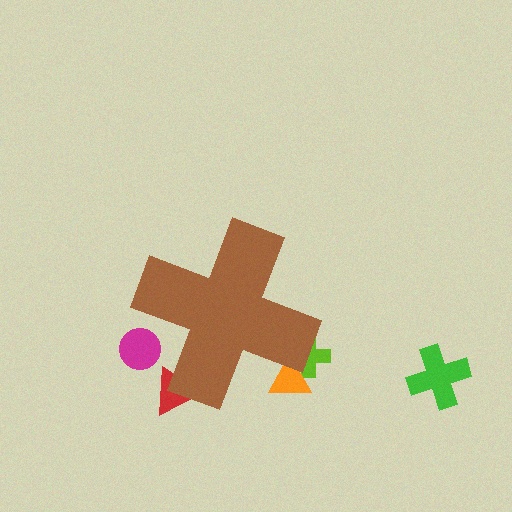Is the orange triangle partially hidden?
Yes, the orange triangle is partially hidden behind the brown cross.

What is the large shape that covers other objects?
A brown cross.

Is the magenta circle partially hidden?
Yes, the magenta circle is partially hidden behind the brown cross.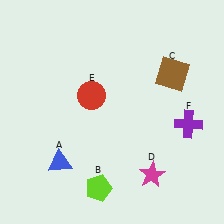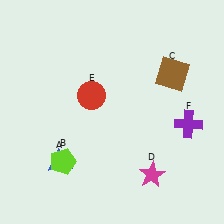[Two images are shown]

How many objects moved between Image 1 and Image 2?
1 object moved between the two images.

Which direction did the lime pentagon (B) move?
The lime pentagon (B) moved left.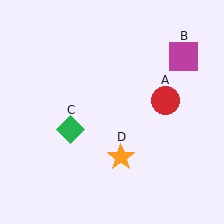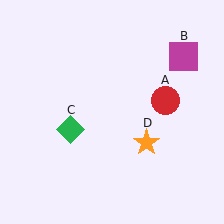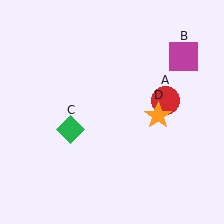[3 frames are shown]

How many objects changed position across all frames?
1 object changed position: orange star (object D).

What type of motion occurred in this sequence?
The orange star (object D) rotated counterclockwise around the center of the scene.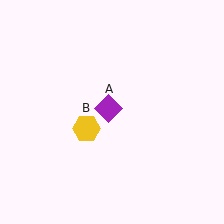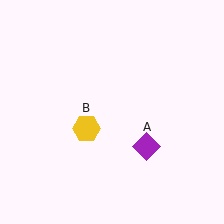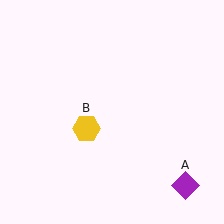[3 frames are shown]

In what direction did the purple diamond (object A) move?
The purple diamond (object A) moved down and to the right.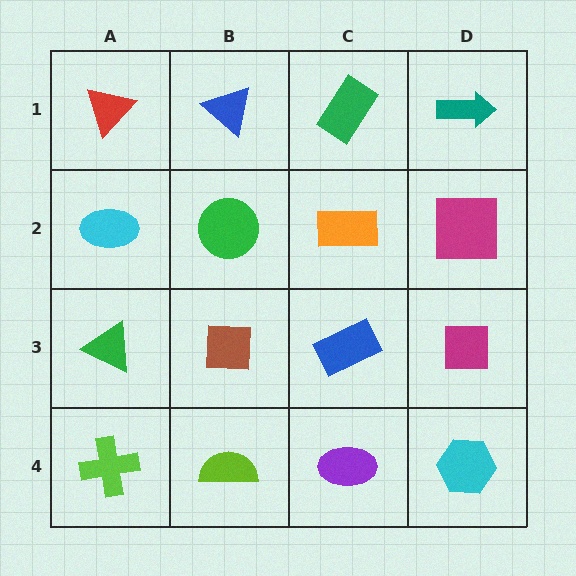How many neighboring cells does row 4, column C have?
3.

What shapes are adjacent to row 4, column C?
A blue rectangle (row 3, column C), a lime semicircle (row 4, column B), a cyan hexagon (row 4, column D).